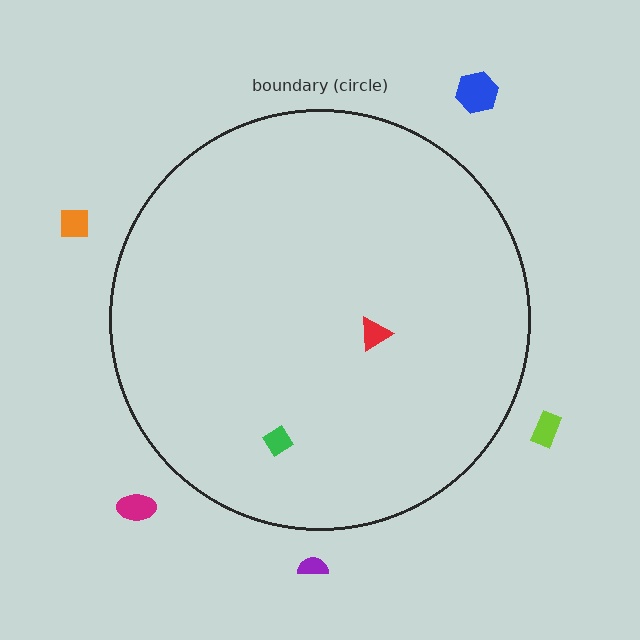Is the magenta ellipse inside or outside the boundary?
Outside.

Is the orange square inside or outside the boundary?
Outside.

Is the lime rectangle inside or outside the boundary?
Outside.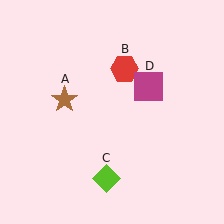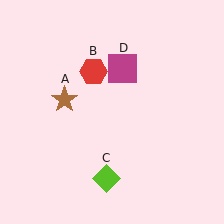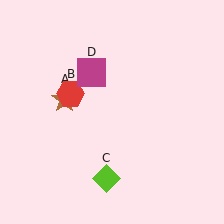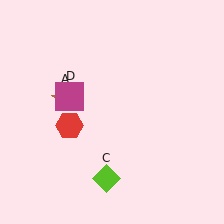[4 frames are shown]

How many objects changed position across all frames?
2 objects changed position: red hexagon (object B), magenta square (object D).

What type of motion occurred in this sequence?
The red hexagon (object B), magenta square (object D) rotated counterclockwise around the center of the scene.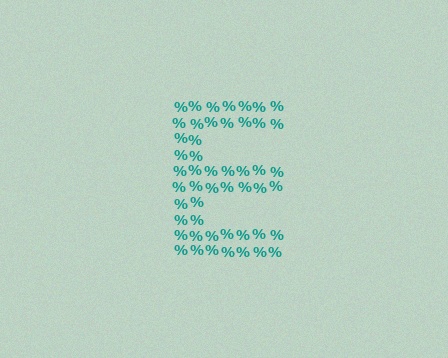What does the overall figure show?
The overall figure shows the letter E.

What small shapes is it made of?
It is made of small percent signs.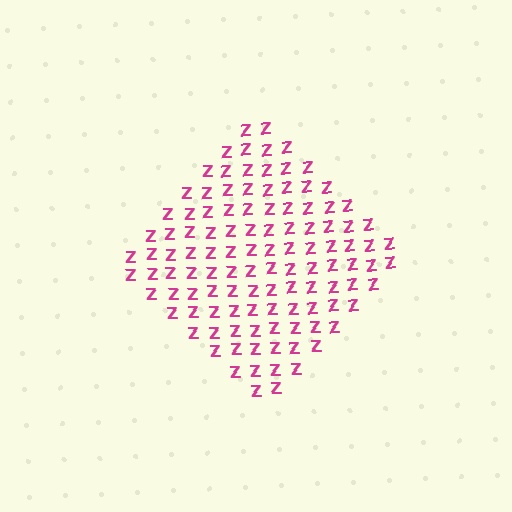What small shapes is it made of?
It is made of small letter Z's.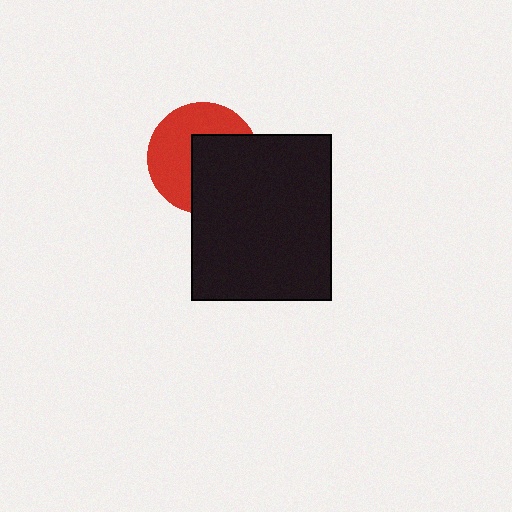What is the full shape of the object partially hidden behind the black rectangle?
The partially hidden object is a red circle.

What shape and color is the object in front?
The object in front is a black rectangle.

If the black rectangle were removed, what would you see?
You would see the complete red circle.